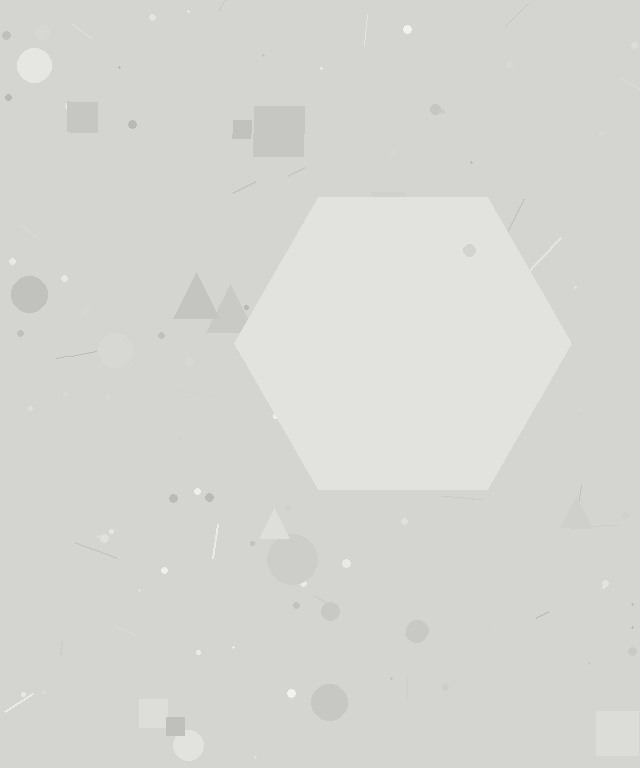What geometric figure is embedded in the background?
A hexagon is embedded in the background.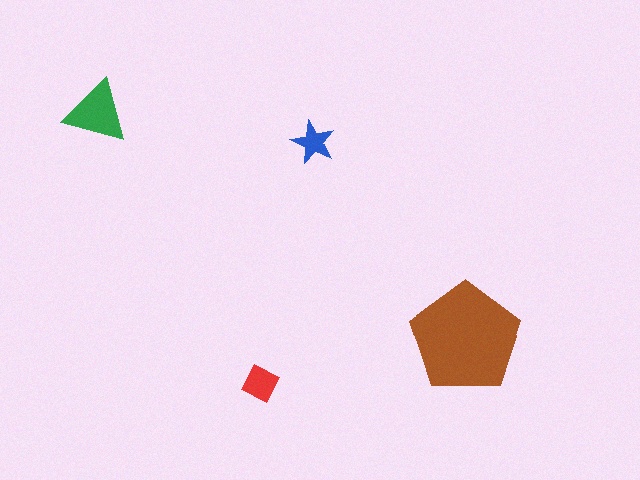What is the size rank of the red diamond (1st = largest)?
3rd.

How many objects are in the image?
There are 4 objects in the image.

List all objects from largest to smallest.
The brown pentagon, the green triangle, the red diamond, the blue star.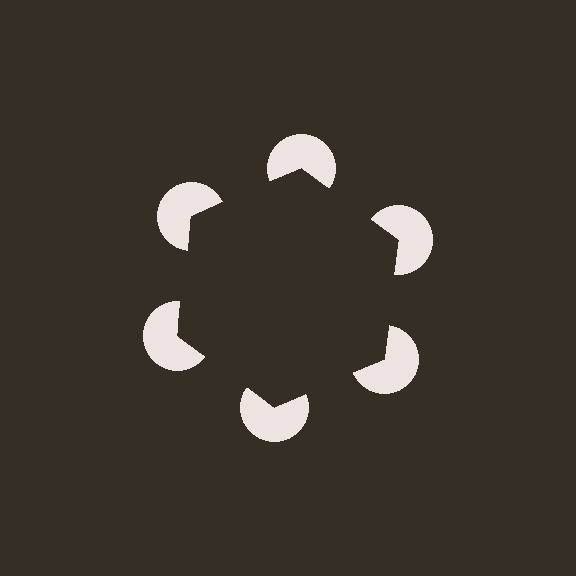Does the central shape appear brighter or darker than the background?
It typically appears slightly darker than the background, even though no actual brightness change is drawn.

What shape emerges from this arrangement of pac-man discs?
An illusory hexagon — its edges are inferred from the aligned wedge cuts in the pac-man discs, not physically drawn.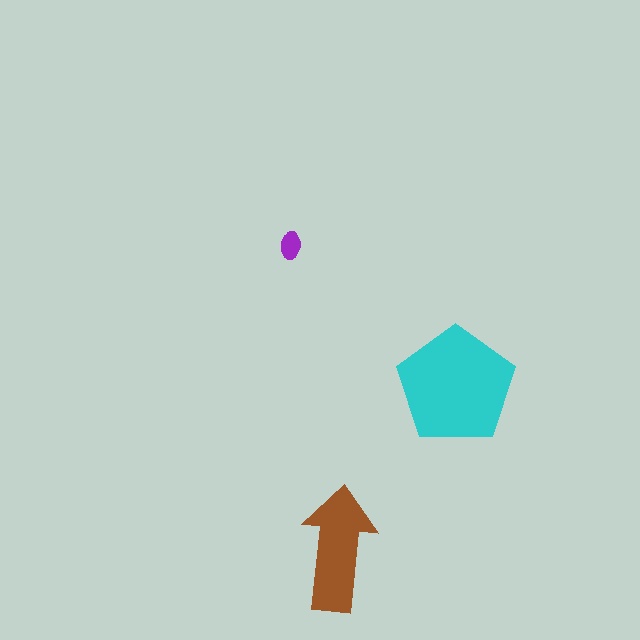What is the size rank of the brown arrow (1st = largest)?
2nd.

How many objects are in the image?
There are 3 objects in the image.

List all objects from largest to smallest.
The cyan pentagon, the brown arrow, the purple ellipse.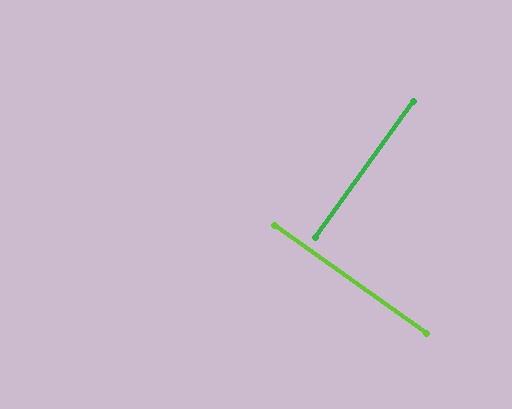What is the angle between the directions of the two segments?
Approximately 90 degrees.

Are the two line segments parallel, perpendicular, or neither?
Perpendicular — they meet at approximately 90°.